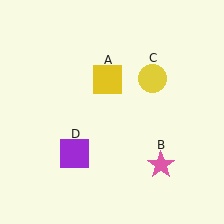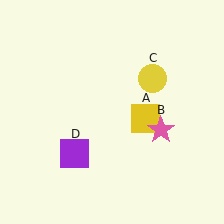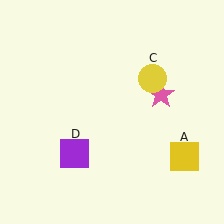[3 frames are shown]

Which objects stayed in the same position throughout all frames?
Yellow circle (object C) and purple square (object D) remained stationary.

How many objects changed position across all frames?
2 objects changed position: yellow square (object A), pink star (object B).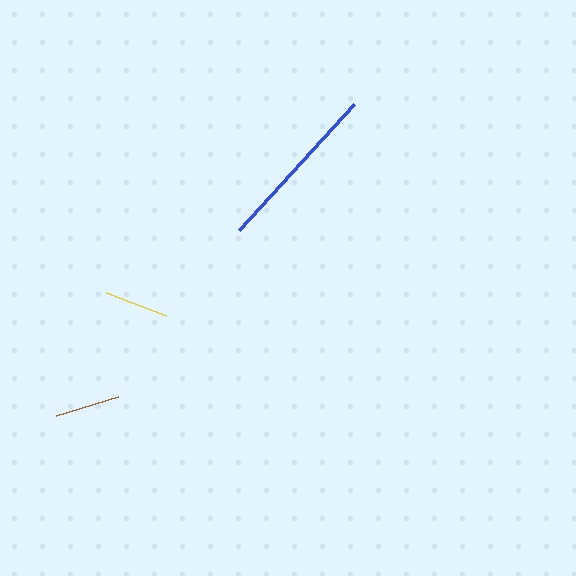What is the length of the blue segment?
The blue segment is approximately 170 pixels long.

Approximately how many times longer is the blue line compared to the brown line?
The blue line is approximately 2.6 times the length of the brown line.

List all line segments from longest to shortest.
From longest to shortest: blue, brown, yellow.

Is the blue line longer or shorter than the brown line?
The blue line is longer than the brown line.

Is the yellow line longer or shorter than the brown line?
The brown line is longer than the yellow line.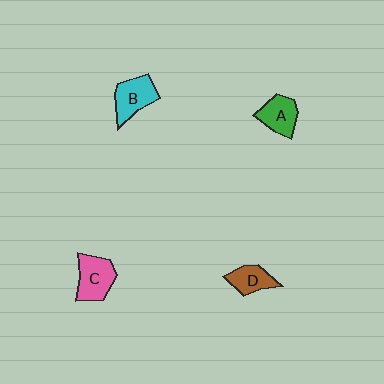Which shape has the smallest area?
Shape D (brown).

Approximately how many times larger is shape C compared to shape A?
Approximately 1.2 times.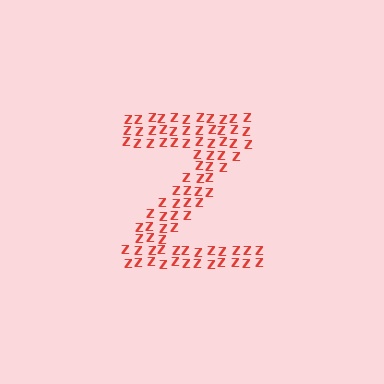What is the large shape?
The large shape is the letter Z.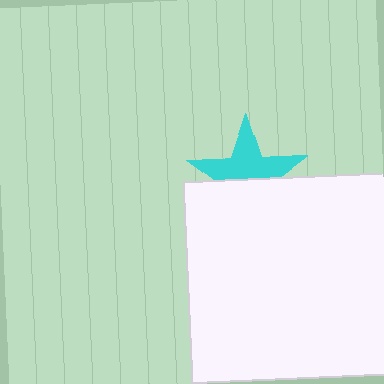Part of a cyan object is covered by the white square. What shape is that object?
It is a star.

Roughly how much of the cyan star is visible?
About half of it is visible (roughly 56%).